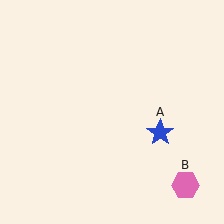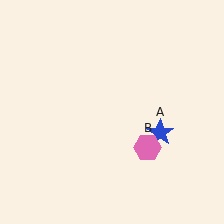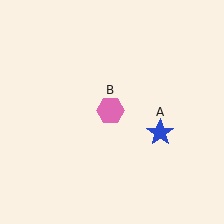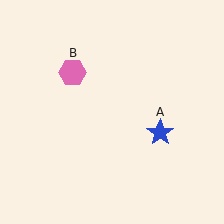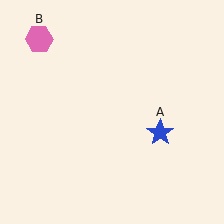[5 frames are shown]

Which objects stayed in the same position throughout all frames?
Blue star (object A) remained stationary.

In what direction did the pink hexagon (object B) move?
The pink hexagon (object B) moved up and to the left.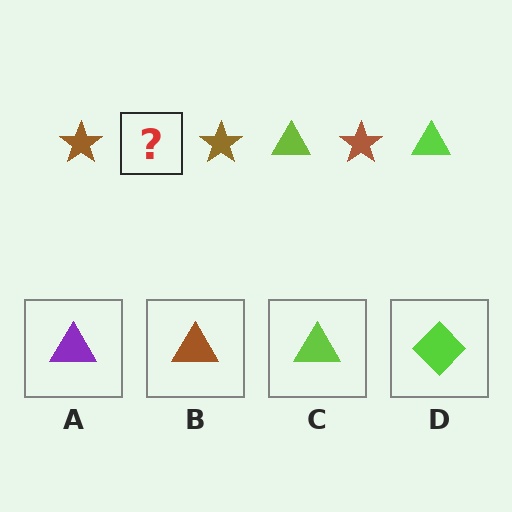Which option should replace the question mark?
Option C.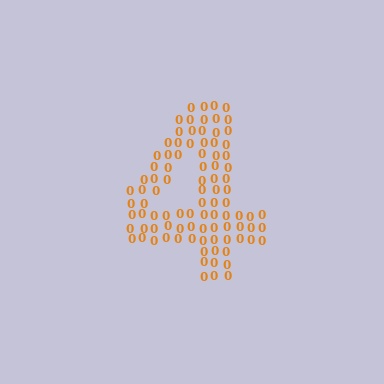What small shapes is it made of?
It is made of small digit 0's.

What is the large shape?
The large shape is the digit 4.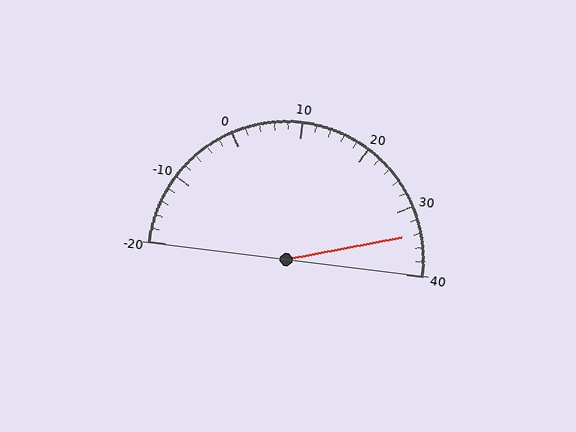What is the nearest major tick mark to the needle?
The nearest major tick mark is 30.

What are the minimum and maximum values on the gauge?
The gauge ranges from -20 to 40.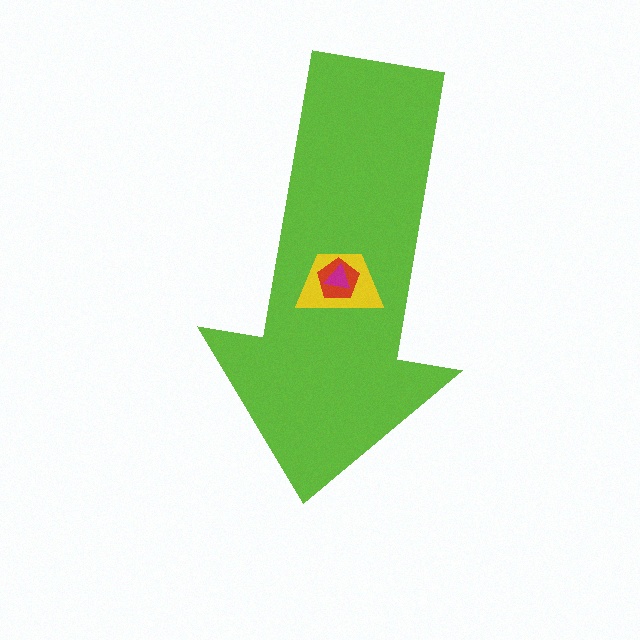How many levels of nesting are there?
4.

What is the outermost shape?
The lime arrow.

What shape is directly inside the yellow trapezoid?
The red pentagon.